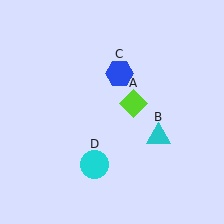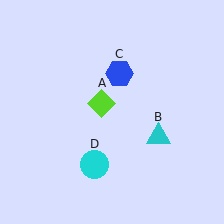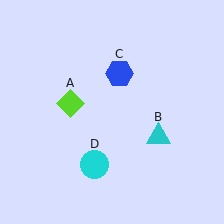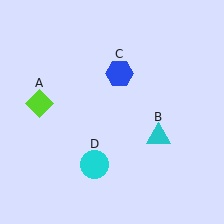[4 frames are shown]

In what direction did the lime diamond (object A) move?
The lime diamond (object A) moved left.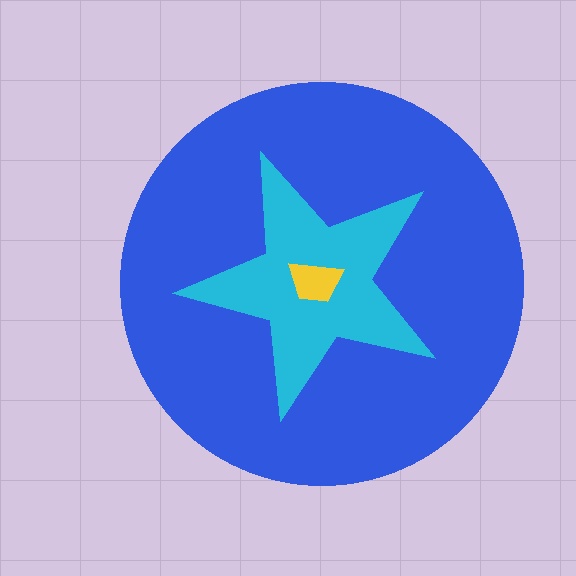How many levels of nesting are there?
3.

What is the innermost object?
The yellow trapezoid.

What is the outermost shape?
The blue circle.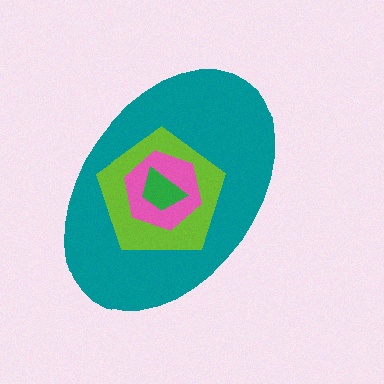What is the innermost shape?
The green trapezoid.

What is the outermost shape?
The teal ellipse.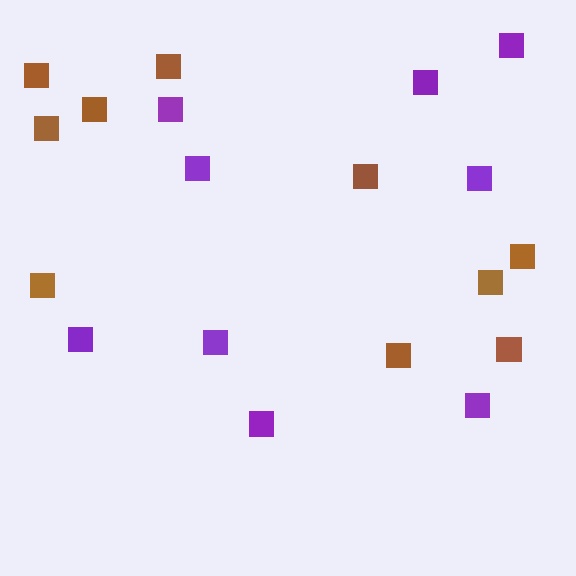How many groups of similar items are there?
There are 2 groups: one group of brown squares (10) and one group of purple squares (9).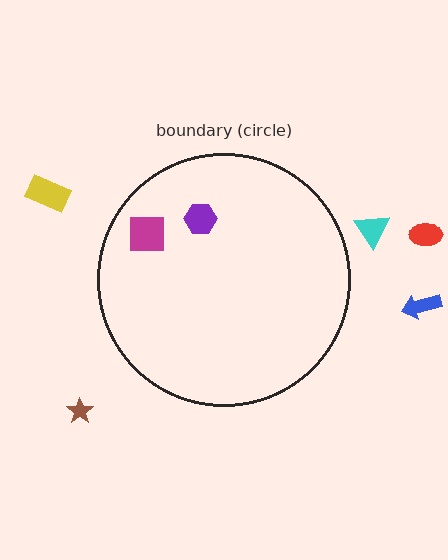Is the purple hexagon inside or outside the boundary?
Inside.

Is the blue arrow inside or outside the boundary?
Outside.